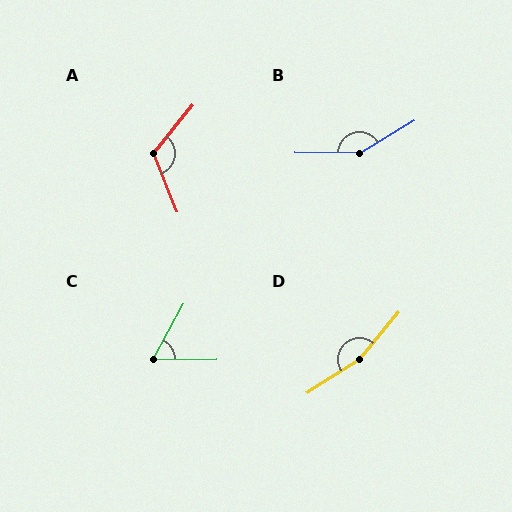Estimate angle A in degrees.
Approximately 119 degrees.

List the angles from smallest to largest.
C (61°), A (119°), B (149°), D (163°).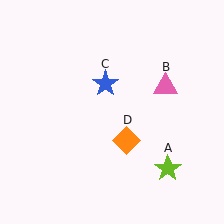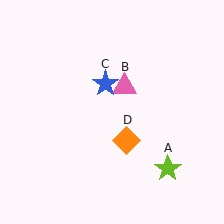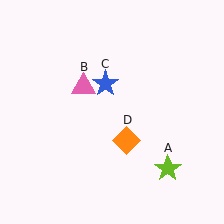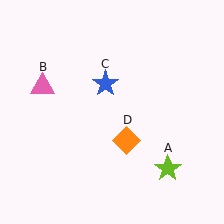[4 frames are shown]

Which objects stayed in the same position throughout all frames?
Lime star (object A) and blue star (object C) and orange diamond (object D) remained stationary.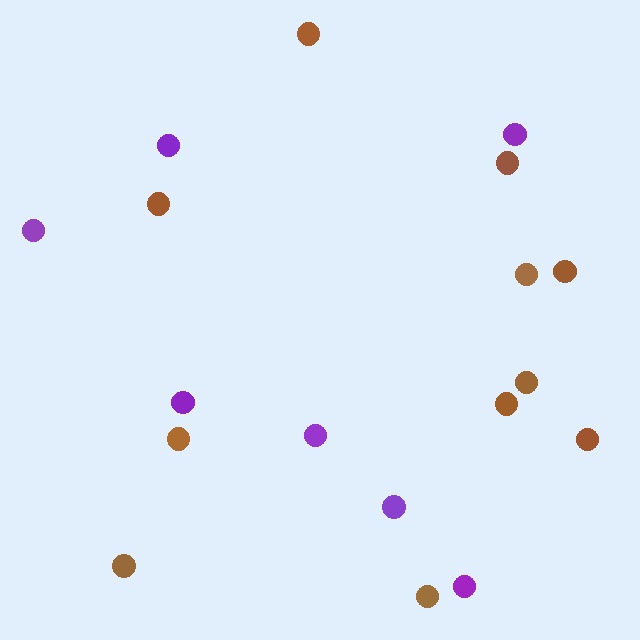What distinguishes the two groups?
There are 2 groups: one group of purple circles (7) and one group of brown circles (11).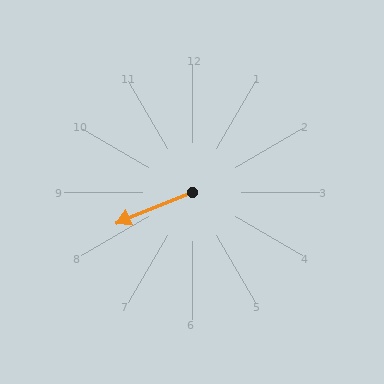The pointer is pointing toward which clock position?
Roughly 8 o'clock.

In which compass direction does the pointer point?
West.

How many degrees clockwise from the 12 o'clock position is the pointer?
Approximately 248 degrees.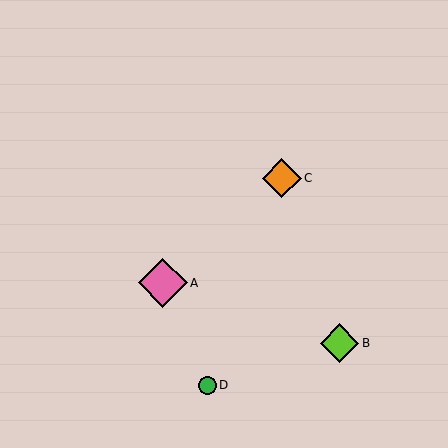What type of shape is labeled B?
Shape B is a lime diamond.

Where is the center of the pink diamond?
The center of the pink diamond is at (163, 283).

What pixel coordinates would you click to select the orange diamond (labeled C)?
Click at (282, 178) to select the orange diamond C.